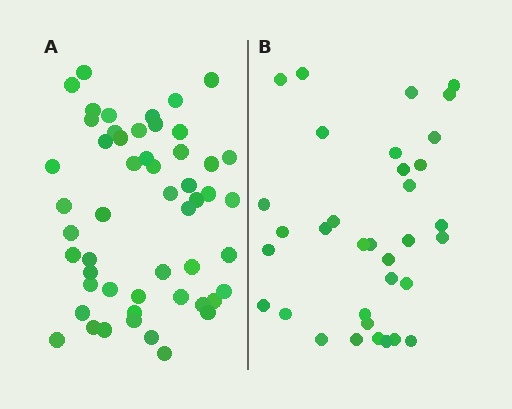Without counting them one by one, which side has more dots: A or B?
Region A (the left region) has more dots.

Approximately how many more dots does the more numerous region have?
Region A has approximately 20 more dots than region B.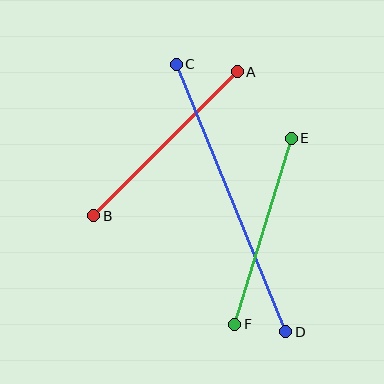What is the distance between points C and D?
The distance is approximately 289 pixels.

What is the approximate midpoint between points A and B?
The midpoint is at approximately (166, 144) pixels.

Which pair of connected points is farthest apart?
Points C and D are farthest apart.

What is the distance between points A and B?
The distance is approximately 203 pixels.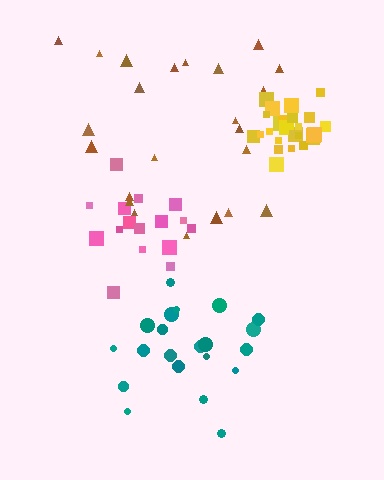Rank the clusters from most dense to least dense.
yellow, teal, pink, brown.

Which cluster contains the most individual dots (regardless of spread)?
Yellow (27).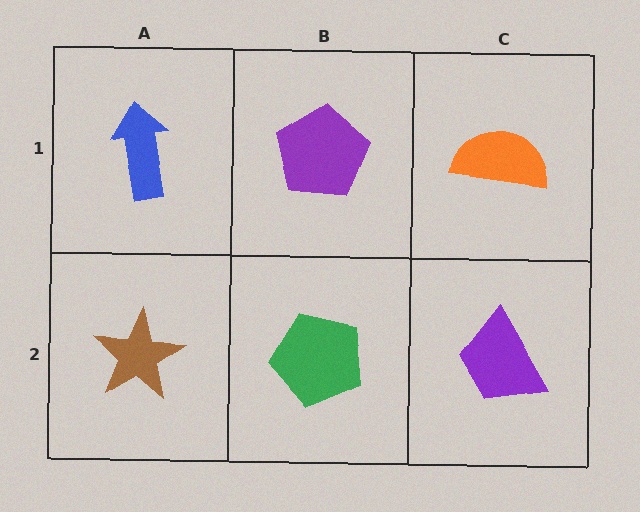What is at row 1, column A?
A blue arrow.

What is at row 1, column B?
A purple pentagon.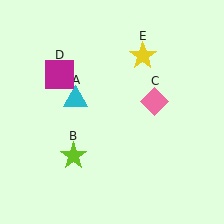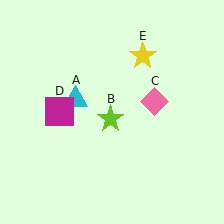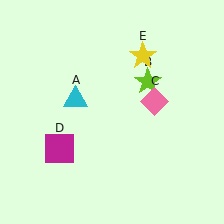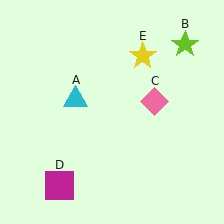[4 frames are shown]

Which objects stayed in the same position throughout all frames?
Cyan triangle (object A) and pink diamond (object C) and yellow star (object E) remained stationary.